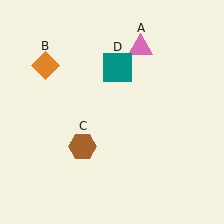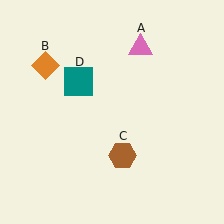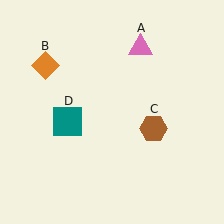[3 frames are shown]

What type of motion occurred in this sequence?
The brown hexagon (object C), teal square (object D) rotated counterclockwise around the center of the scene.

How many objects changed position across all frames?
2 objects changed position: brown hexagon (object C), teal square (object D).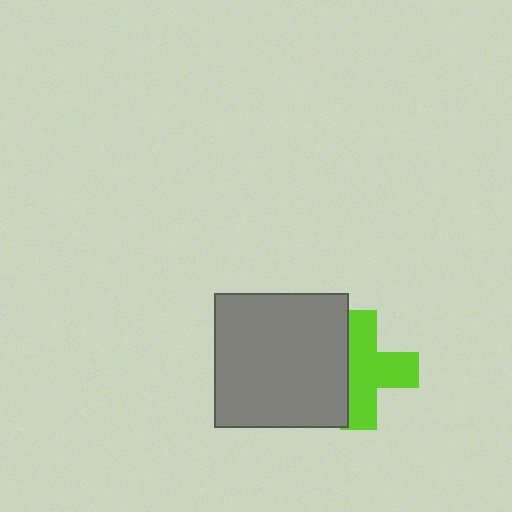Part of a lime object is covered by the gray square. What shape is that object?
It is a cross.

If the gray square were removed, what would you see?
You would see the complete lime cross.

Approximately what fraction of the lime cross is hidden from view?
Roughly 35% of the lime cross is hidden behind the gray square.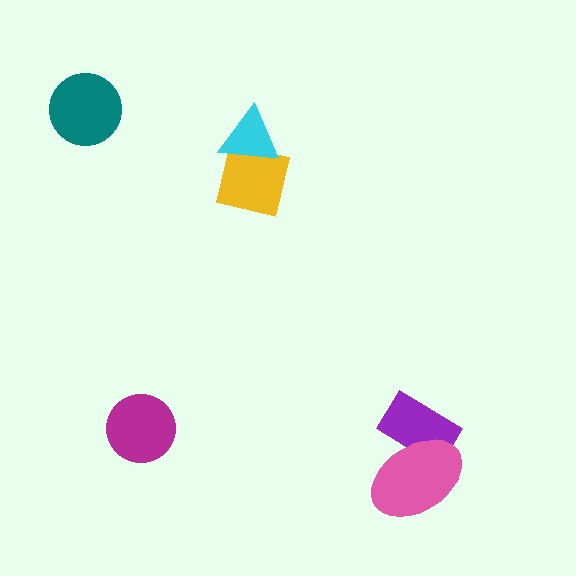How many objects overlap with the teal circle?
0 objects overlap with the teal circle.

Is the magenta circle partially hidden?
No, no other shape covers it.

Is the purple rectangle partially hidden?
Yes, it is partially covered by another shape.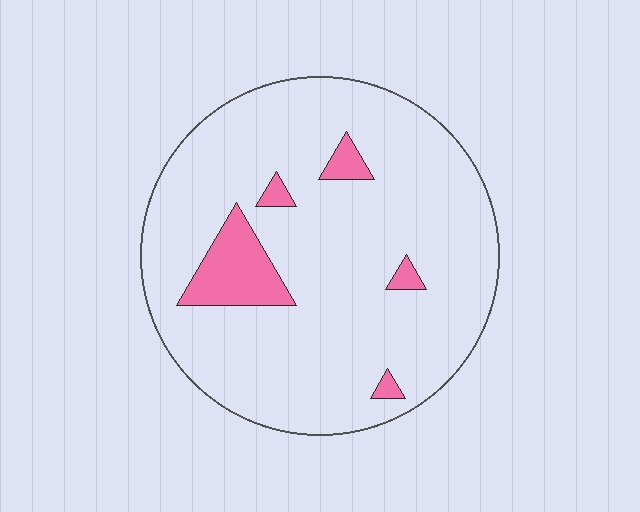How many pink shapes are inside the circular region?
5.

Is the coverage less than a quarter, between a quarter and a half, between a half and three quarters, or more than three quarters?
Less than a quarter.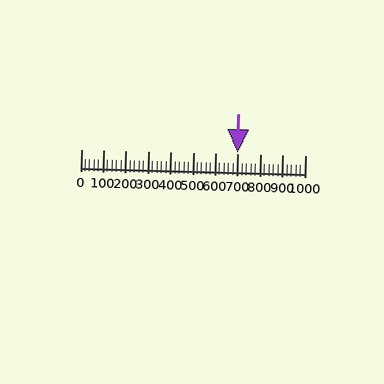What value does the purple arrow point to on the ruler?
The purple arrow points to approximately 700.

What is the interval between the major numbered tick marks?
The major tick marks are spaced 100 units apart.